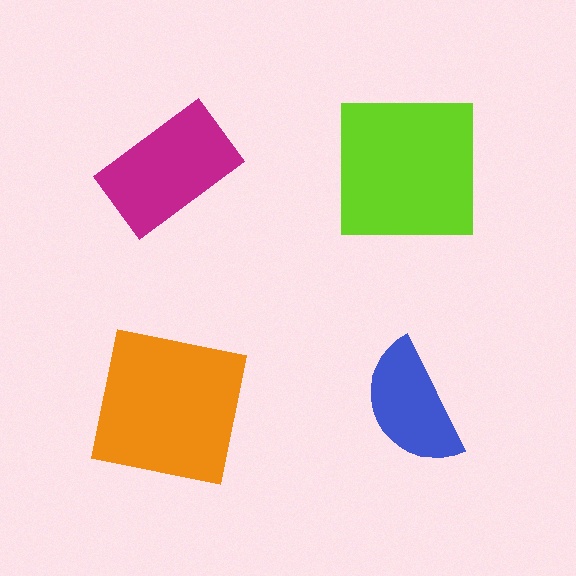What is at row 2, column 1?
An orange square.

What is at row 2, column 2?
A blue semicircle.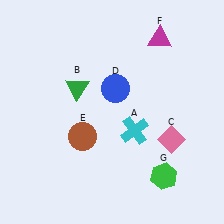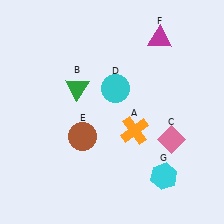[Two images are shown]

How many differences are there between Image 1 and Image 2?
There are 3 differences between the two images.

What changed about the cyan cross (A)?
In Image 1, A is cyan. In Image 2, it changed to orange.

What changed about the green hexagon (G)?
In Image 1, G is green. In Image 2, it changed to cyan.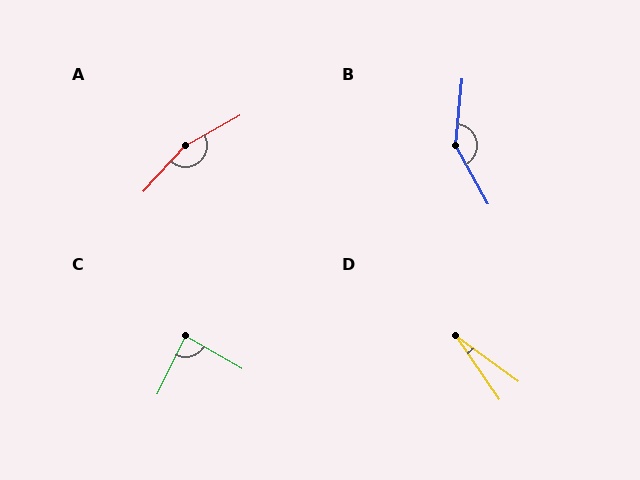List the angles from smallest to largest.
D (20°), C (87°), B (146°), A (162°).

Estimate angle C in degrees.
Approximately 87 degrees.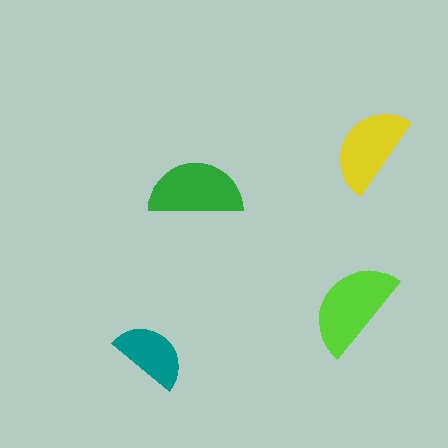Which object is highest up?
The yellow semicircle is topmost.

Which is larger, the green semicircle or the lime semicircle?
The lime one.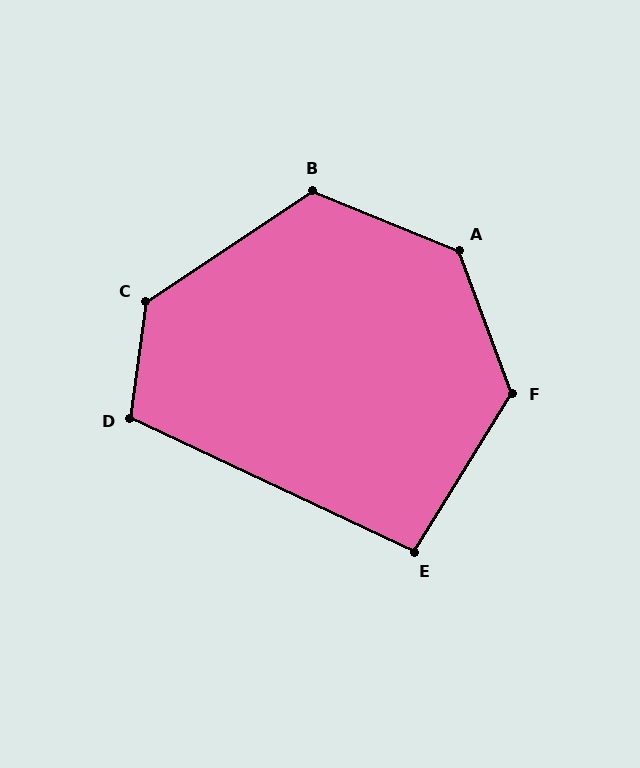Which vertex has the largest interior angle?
A, at approximately 132 degrees.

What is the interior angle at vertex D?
Approximately 108 degrees (obtuse).